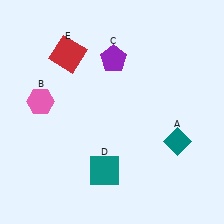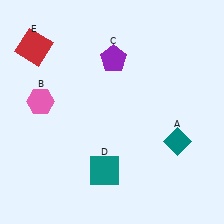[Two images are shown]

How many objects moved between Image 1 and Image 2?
1 object moved between the two images.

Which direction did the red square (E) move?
The red square (E) moved left.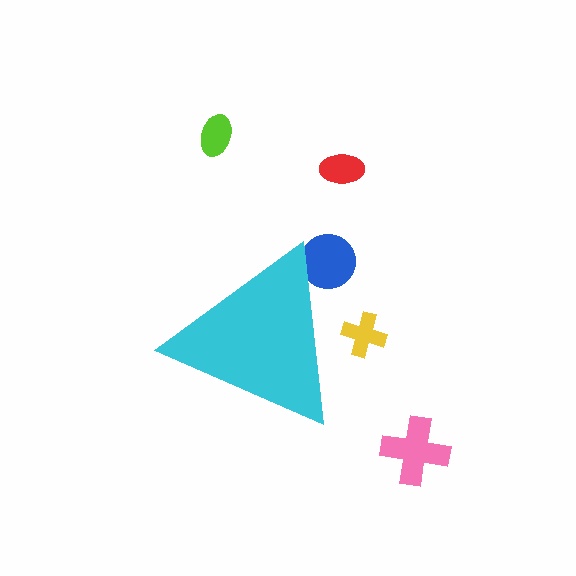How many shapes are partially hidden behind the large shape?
2 shapes are partially hidden.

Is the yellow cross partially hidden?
Yes, the yellow cross is partially hidden behind the cyan triangle.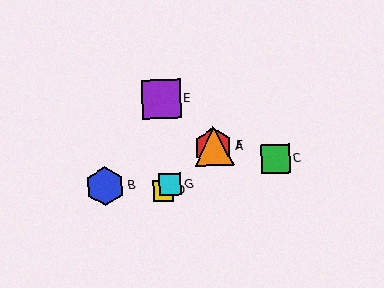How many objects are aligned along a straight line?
4 objects (A, D, F, G) are aligned along a straight line.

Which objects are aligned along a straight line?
Objects A, D, F, G are aligned along a straight line.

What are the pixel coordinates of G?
Object G is at (170, 185).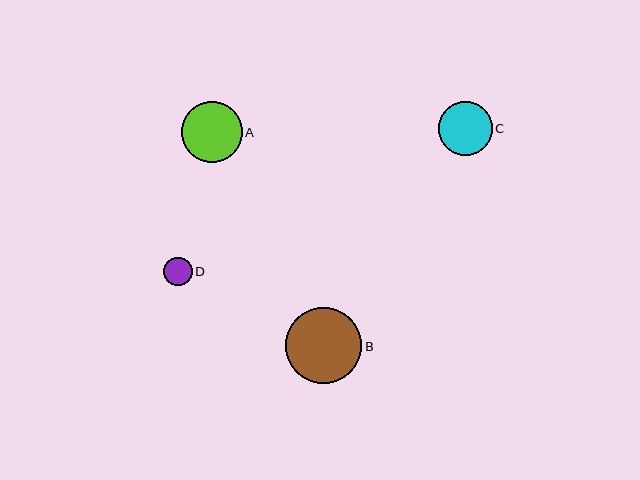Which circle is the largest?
Circle B is the largest with a size of approximately 76 pixels.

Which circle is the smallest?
Circle D is the smallest with a size of approximately 28 pixels.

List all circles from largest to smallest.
From largest to smallest: B, A, C, D.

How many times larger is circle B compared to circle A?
Circle B is approximately 1.2 times the size of circle A.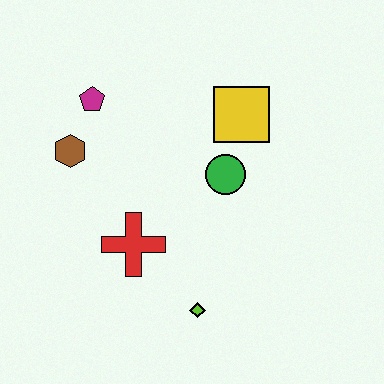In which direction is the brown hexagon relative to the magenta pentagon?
The brown hexagon is below the magenta pentagon.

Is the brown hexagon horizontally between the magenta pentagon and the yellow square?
No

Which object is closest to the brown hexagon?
The magenta pentagon is closest to the brown hexagon.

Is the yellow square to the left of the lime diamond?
No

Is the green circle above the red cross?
Yes